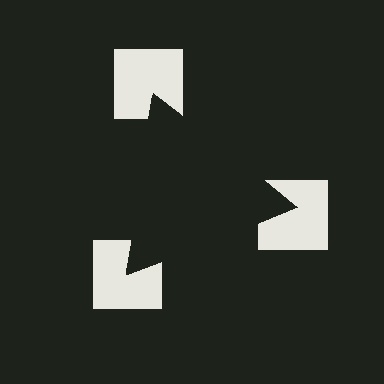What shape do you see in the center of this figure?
An illusory triangle — its edges are inferred from the aligned wedge cuts in the notched squares, not physically drawn.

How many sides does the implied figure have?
3 sides.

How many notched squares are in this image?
There are 3 — one at each vertex of the illusory triangle.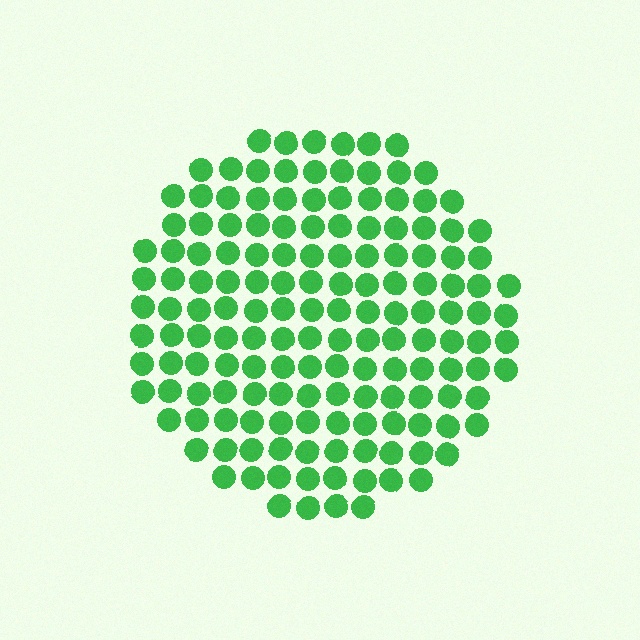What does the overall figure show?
The overall figure shows a circle.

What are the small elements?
The small elements are circles.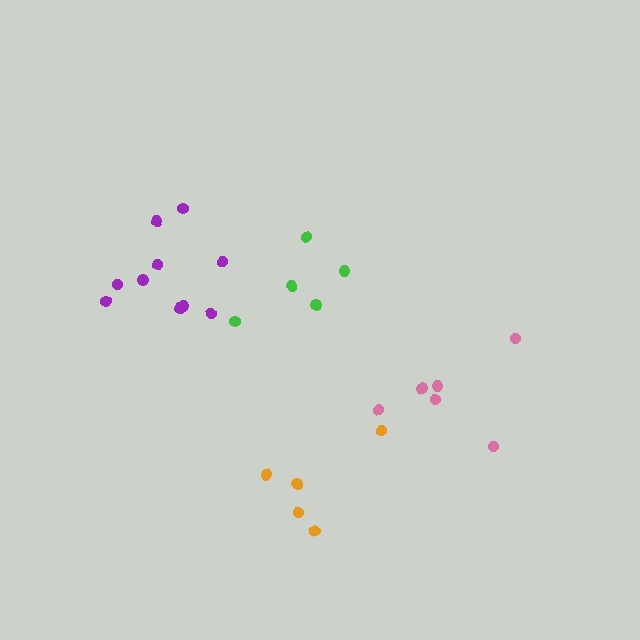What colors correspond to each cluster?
The clusters are colored: pink, green, purple, orange.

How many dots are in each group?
Group 1: 6 dots, Group 2: 5 dots, Group 3: 10 dots, Group 4: 5 dots (26 total).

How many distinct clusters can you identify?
There are 4 distinct clusters.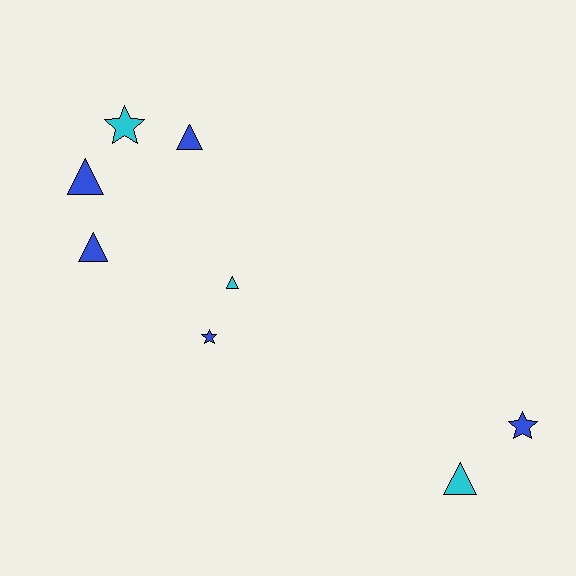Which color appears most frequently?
Blue, with 5 objects.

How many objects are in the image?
There are 8 objects.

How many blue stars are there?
There are 2 blue stars.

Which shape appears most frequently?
Triangle, with 5 objects.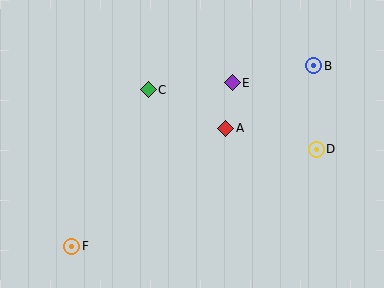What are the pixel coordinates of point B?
Point B is at (314, 66).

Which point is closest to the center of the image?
Point A at (226, 128) is closest to the center.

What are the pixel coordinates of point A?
Point A is at (226, 128).